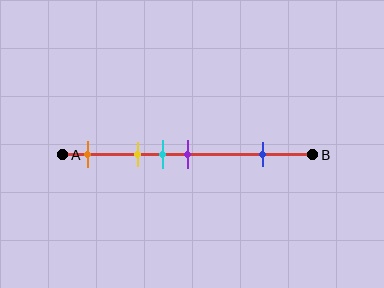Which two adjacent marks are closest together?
The cyan and purple marks are the closest adjacent pair.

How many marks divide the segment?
There are 5 marks dividing the segment.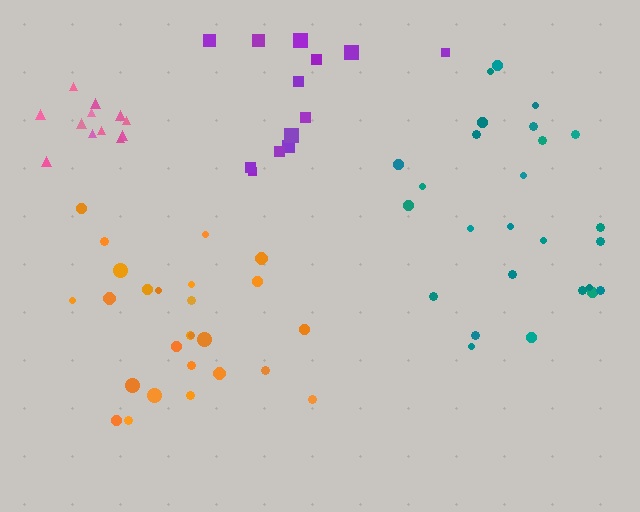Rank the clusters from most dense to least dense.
pink, orange, teal, purple.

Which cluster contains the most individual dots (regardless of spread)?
Orange (26).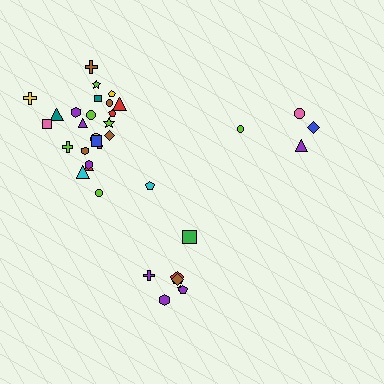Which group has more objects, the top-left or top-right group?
The top-left group.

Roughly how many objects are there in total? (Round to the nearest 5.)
Roughly 35 objects in total.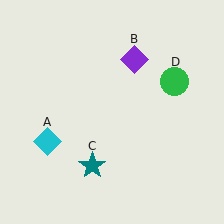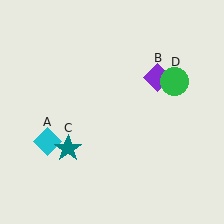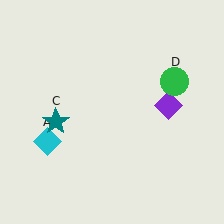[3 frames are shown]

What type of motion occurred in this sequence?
The purple diamond (object B), teal star (object C) rotated clockwise around the center of the scene.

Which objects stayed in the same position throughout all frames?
Cyan diamond (object A) and green circle (object D) remained stationary.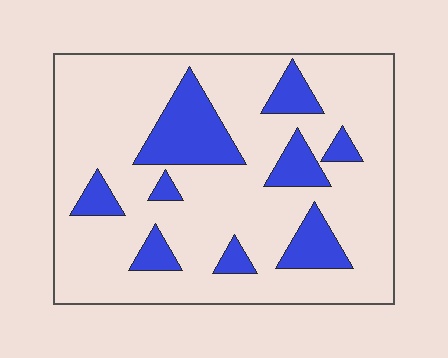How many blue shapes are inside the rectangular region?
9.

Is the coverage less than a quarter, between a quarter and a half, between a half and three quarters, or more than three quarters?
Less than a quarter.